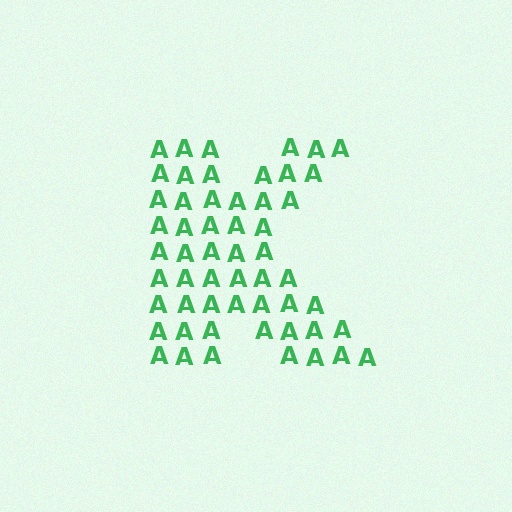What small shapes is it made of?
It is made of small letter A's.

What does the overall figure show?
The overall figure shows the letter K.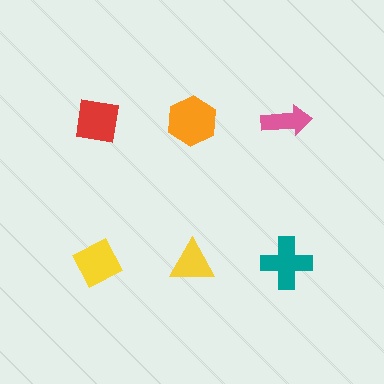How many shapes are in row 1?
3 shapes.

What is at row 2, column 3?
A teal cross.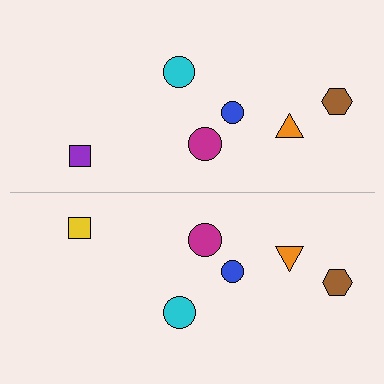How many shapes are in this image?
There are 12 shapes in this image.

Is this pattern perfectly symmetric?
No, the pattern is not perfectly symmetric. The yellow square on the bottom side breaks the symmetry — its mirror counterpart is purple.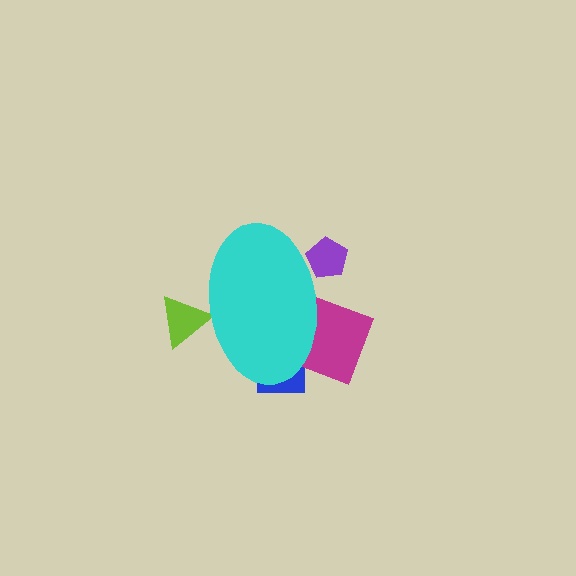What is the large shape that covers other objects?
A cyan ellipse.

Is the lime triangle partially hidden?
Yes, the lime triangle is partially hidden behind the cyan ellipse.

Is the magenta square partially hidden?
Yes, the magenta square is partially hidden behind the cyan ellipse.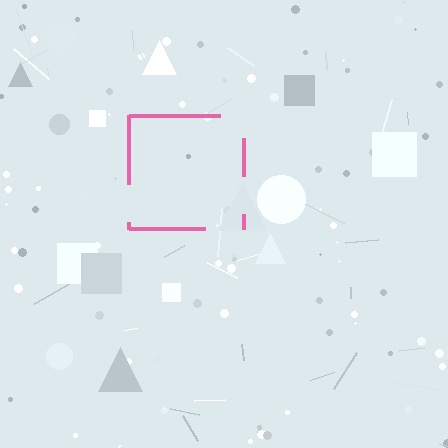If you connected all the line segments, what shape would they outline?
They would outline a square.